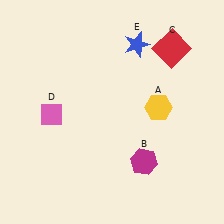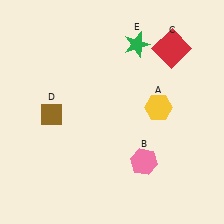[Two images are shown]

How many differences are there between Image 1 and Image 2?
There are 3 differences between the two images.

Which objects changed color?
B changed from magenta to pink. D changed from pink to brown. E changed from blue to green.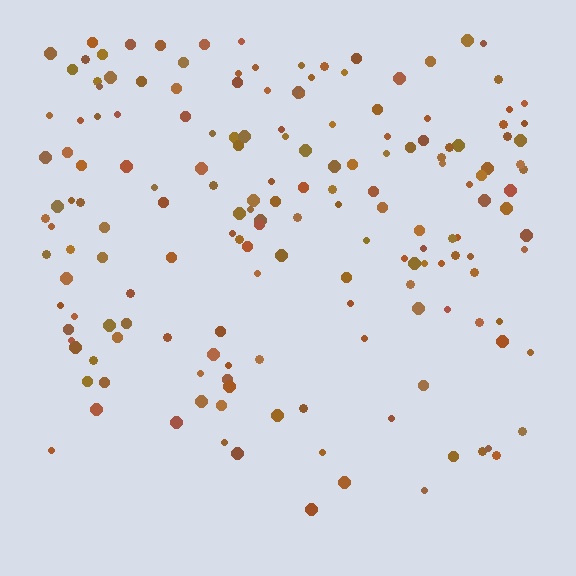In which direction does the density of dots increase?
From bottom to top, with the top side densest.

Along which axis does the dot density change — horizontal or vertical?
Vertical.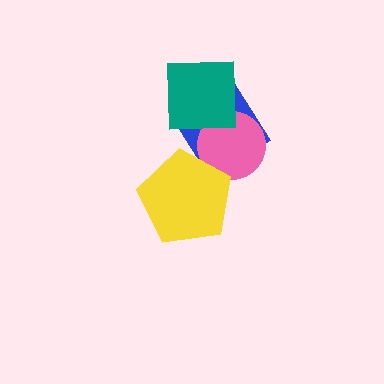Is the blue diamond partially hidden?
Yes, it is partially covered by another shape.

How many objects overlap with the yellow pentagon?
1 object overlaps with the yellow pentagon.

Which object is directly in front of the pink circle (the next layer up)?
The teal square is directly in front of the pink circle.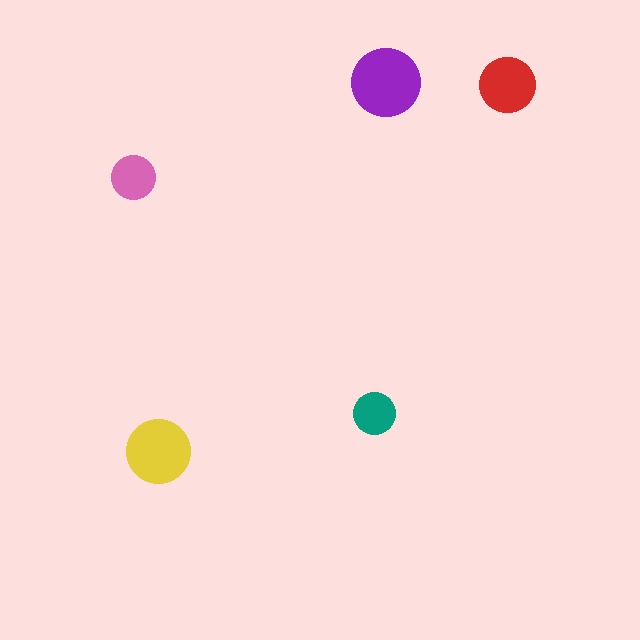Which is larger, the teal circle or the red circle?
The red one.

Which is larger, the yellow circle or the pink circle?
The yellow one.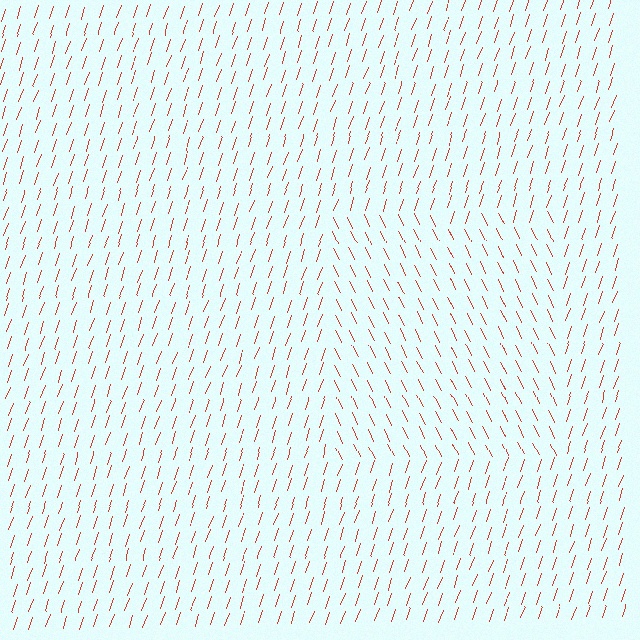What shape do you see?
I see a rectangle.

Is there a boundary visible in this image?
Yes, there is a texture boundary formed by a change in line orientation.